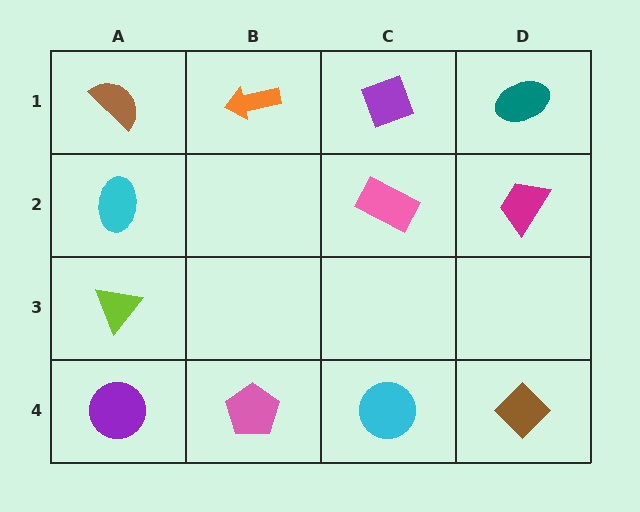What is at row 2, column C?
A pink rectangle.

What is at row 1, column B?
An orange arrow.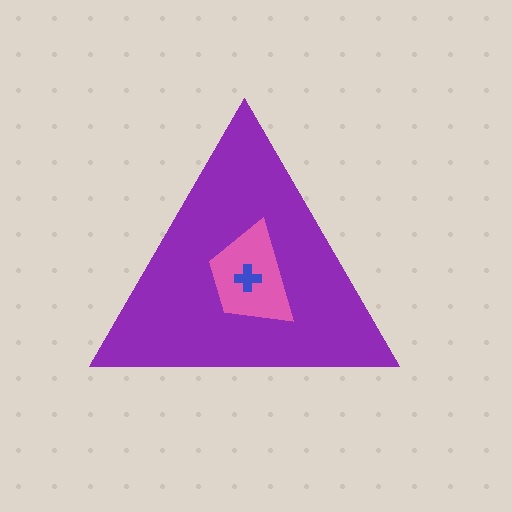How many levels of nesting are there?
3.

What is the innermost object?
The blue cross.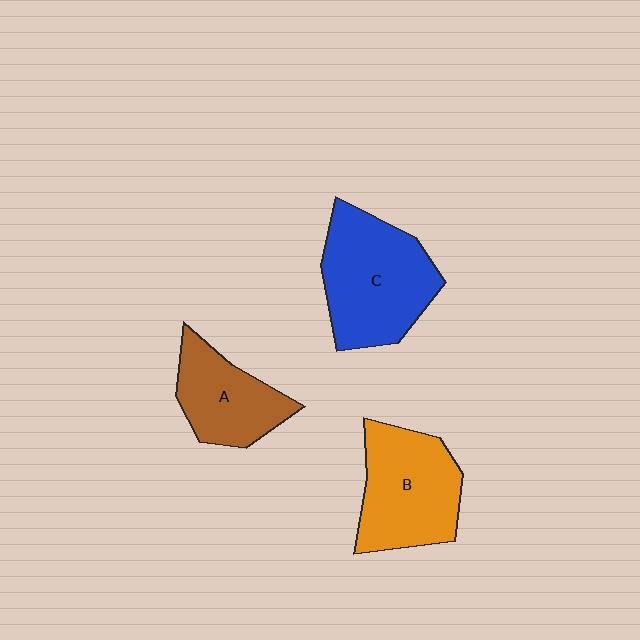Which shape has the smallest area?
Shape A (brown).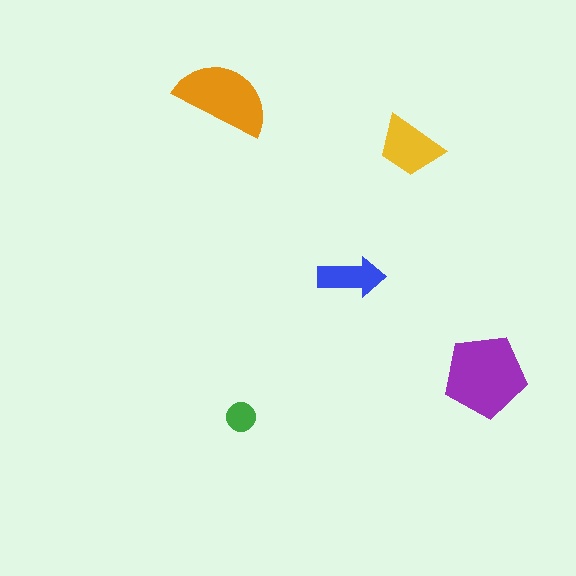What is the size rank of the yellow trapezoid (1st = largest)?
3rd.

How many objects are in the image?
There are 5 objects in the image.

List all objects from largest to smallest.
The purple pentagon, the orange semicircle, the yellow trapezoid, the blue arrow, the green circle.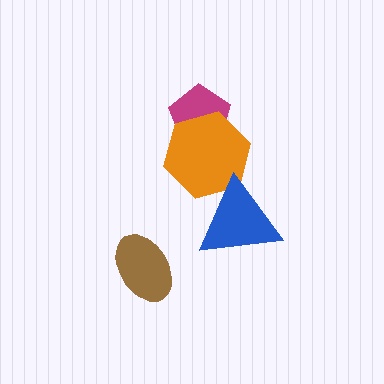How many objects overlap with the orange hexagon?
2 objects overlap with the orange hexagon.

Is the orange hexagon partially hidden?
Yes, it is partially covered by another shape.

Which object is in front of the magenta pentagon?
The orange hexagon is in front of the magenta pentagon.